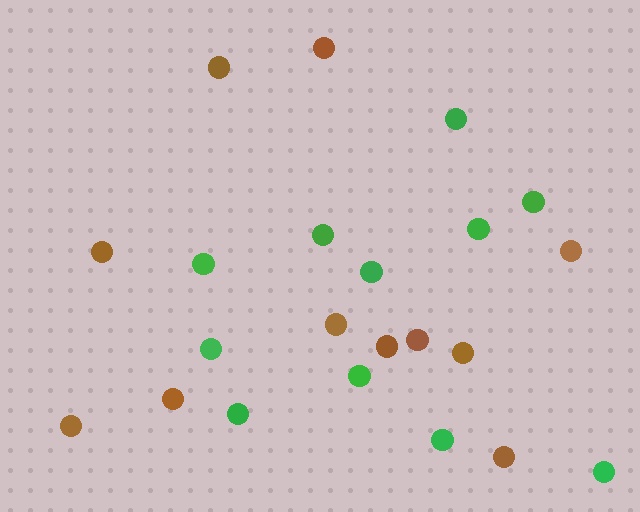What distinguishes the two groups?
There are 2 groups: one group of green circles (11) and one group of brown circles (11).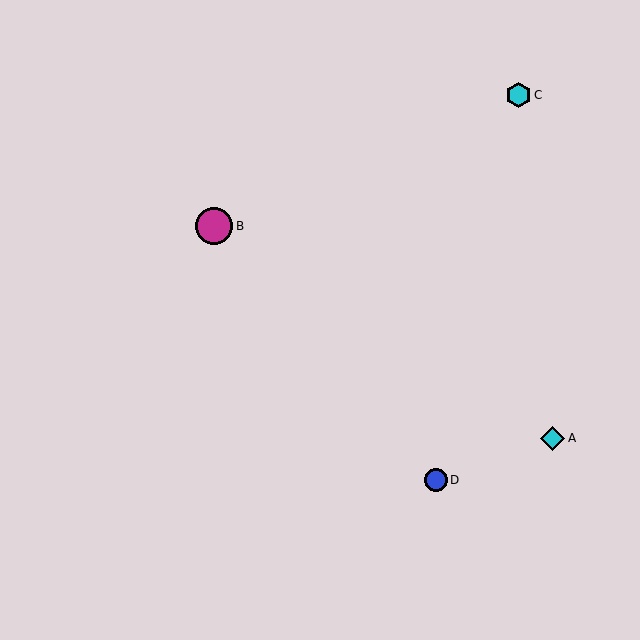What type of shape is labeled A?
Shape A is a cyan diamond.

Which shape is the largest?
The magenta circle (labeled B) is the largest.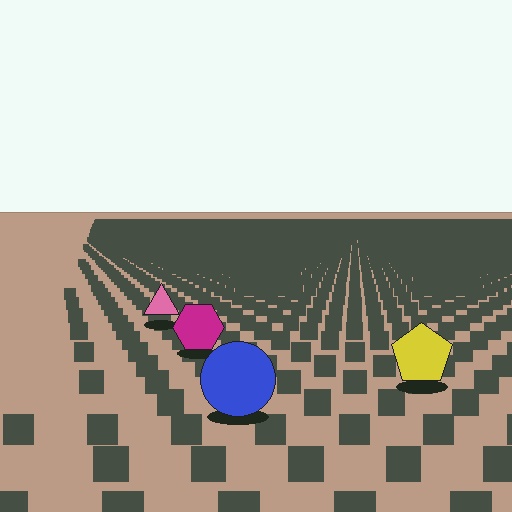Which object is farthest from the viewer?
The pink triangle is farthest from the viewer. It appears smaller and the ground texture around it is denser.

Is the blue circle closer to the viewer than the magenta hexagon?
Yes. The blue circle is closer — you can tell from the texture gradient: the ground texture is coarser near it.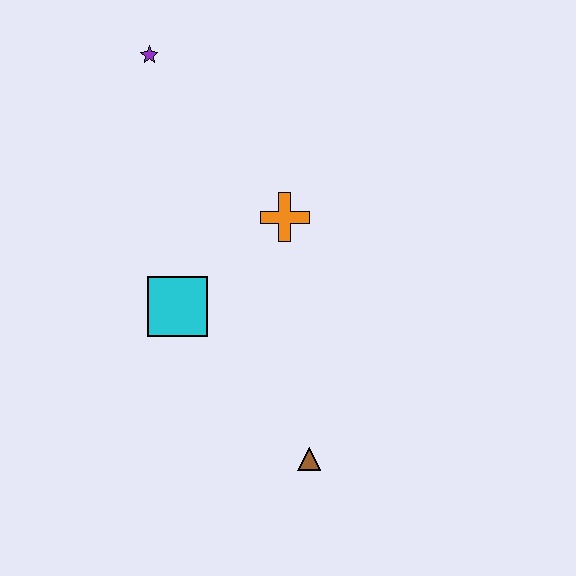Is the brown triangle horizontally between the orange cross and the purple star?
No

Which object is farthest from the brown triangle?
The purple star is farthest from the brown triangle.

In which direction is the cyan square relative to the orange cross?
The cyan square is to the left of the orange cross.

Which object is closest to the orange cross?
The cyan square is closest to the orange cross.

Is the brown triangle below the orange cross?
Yes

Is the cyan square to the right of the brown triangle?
No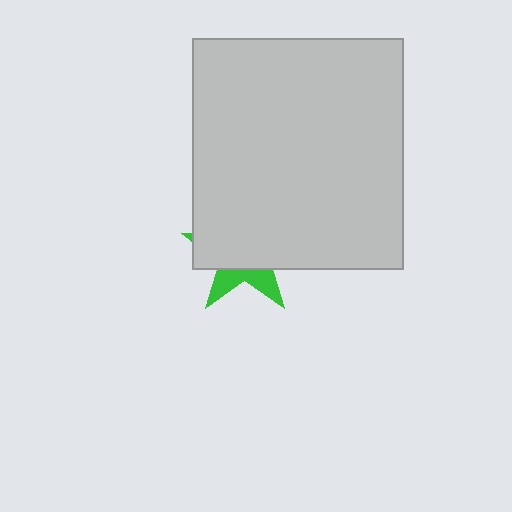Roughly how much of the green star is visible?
A small part of it is visible (roughly 30%).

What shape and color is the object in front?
The object in front is a light gray rectangle.